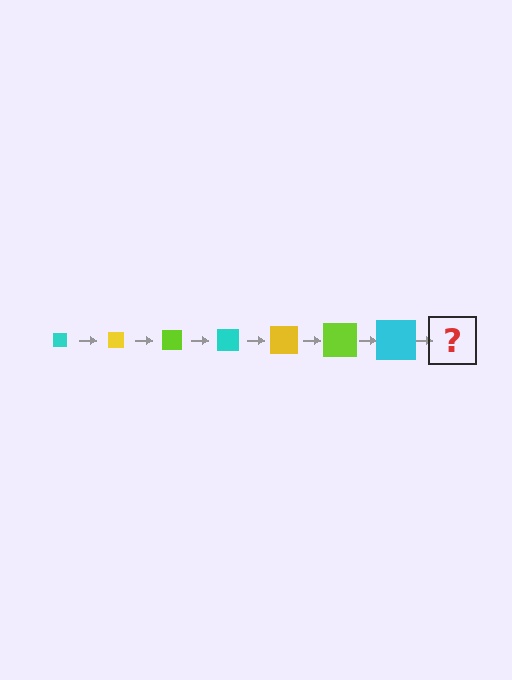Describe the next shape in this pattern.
It should be a yellow square, larger than the previous one.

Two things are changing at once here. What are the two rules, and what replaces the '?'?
The two rules are that the square grows larger each step and the color cycles through cyan, yellow, and lime. The '?' should be a yellow square, larger than the previous one.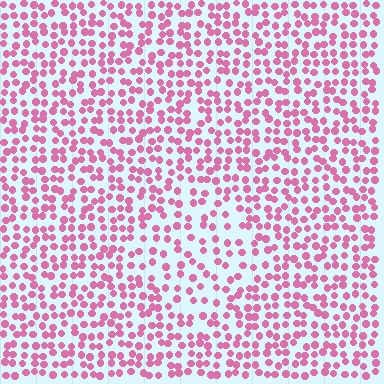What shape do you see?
I see a diamond.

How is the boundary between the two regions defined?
The boundary is defined by a change in element density (approximately 1.6x ratio). All elements are the same color, size, and shape.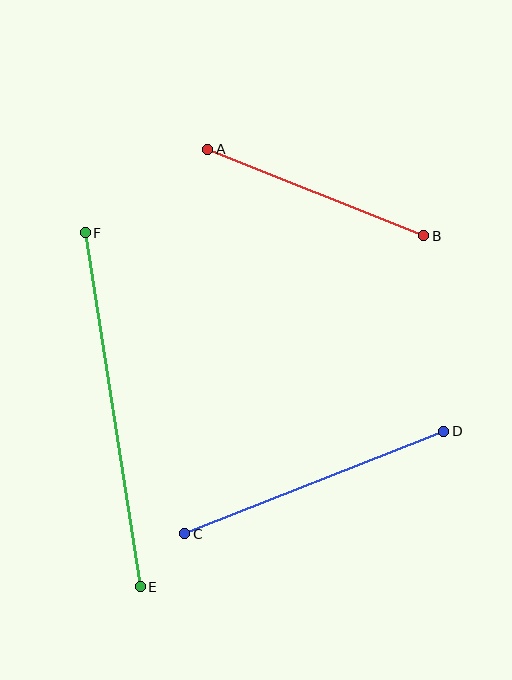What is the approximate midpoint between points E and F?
The midpoint is at approximately (113, 410) pixels.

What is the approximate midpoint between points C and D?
The midpoint is at approximately (314, 483) pixels.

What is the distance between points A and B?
The distance is approximately 232 pixels.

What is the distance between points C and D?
The distance is approximately 279 pixels.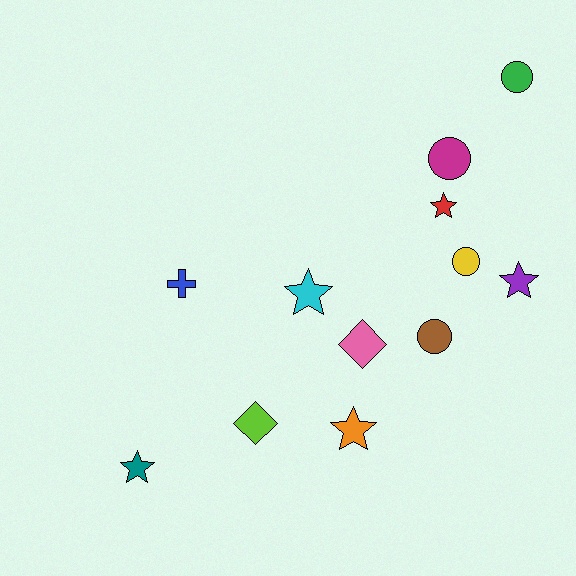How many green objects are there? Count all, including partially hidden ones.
There is 1 green object.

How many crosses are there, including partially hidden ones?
There is 1 cross.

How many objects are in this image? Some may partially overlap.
There are 12 objects.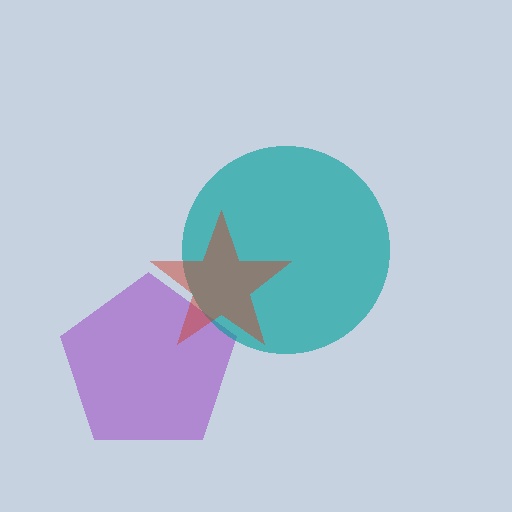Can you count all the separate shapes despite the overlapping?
Yes, there are 3 separate shapes.